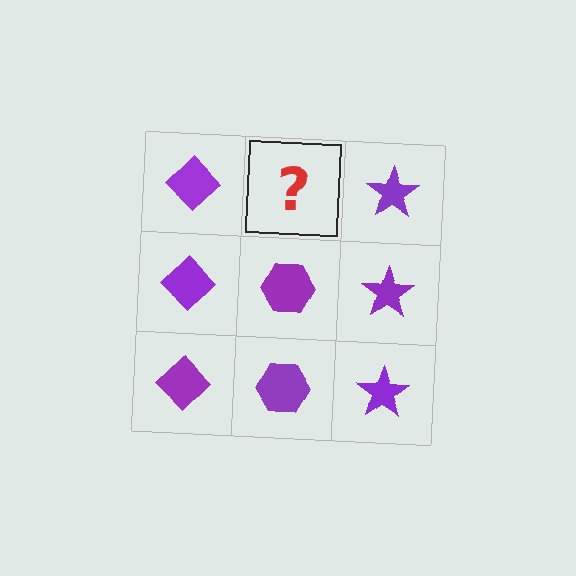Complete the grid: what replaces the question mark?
The question mark should be replaced with a purple hexagon.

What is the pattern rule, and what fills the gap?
The rule is that each column has a consistent shape. The gap should be filled with a purple hexagon.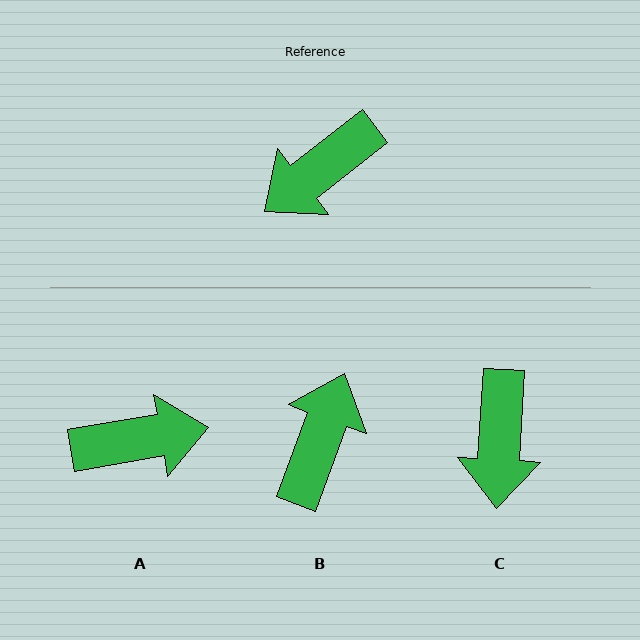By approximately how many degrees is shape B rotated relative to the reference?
Approximately 148 degrees clockwise.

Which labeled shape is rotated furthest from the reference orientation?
A, about 152 degrees away.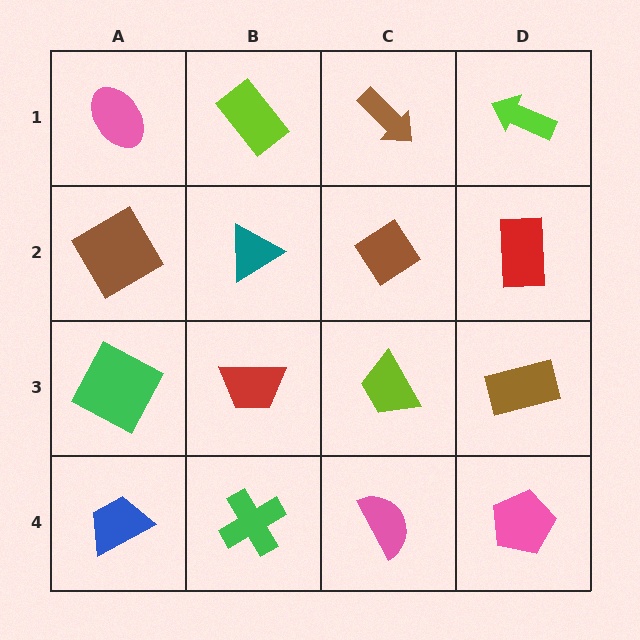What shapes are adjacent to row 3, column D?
A red rectangle (row 2, column D), a pink pentagon (row 4, column D), a lime trapezoid (row 3, column C).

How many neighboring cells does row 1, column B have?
3.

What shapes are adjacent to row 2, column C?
A brown arrow (row 1, column C), a lime trapezoid (row 3, column C), a teal triangle (row 2, column B), a red rectangle (row 2, column D).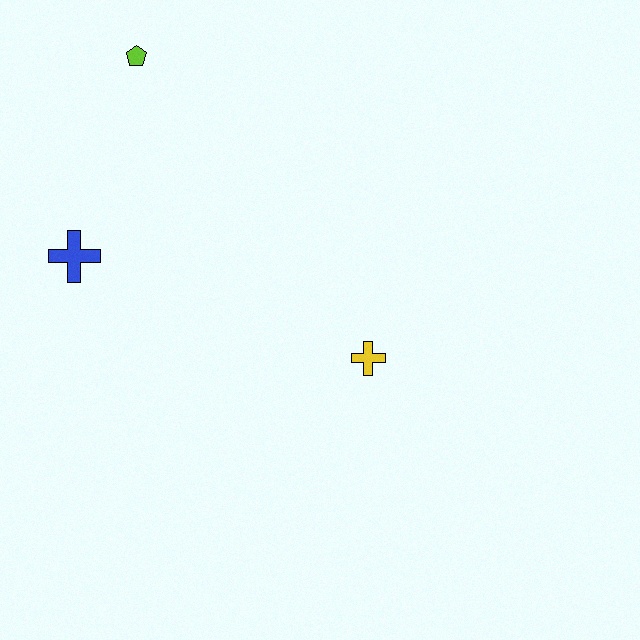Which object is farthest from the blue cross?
The yellow cross is farthest from the blue cross.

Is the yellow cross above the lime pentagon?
No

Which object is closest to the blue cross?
The lime pentagon is closest to the blue cross.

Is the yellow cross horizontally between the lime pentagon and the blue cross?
No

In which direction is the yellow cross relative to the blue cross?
The yellow cross is to the right of the blue cross.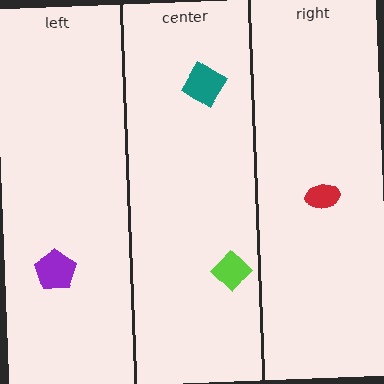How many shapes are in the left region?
1.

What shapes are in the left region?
The purple pentagon.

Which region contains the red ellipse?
The right region.